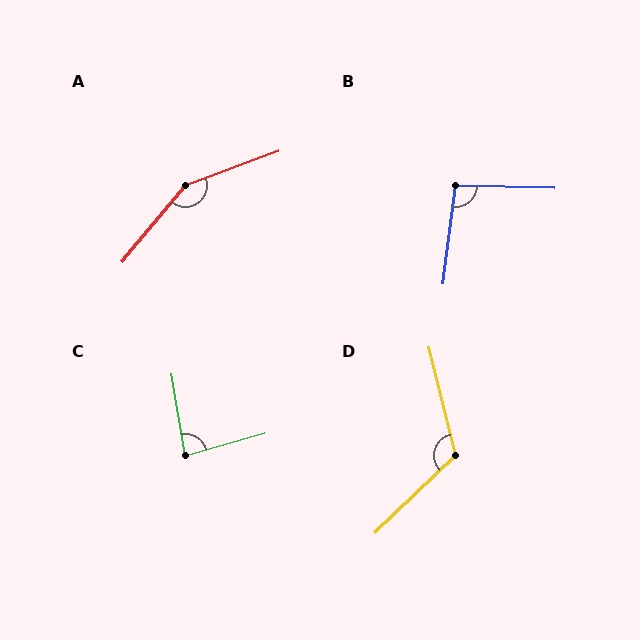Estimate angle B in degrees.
Approximately 96 degrees.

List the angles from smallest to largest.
C (83°), B (96°), D (120°), A (150°).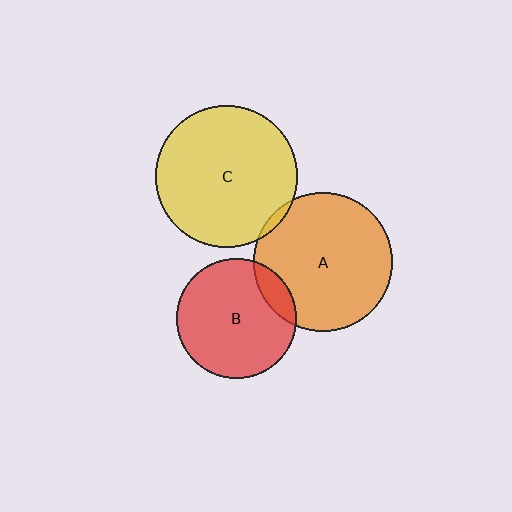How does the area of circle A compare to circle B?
Approximately 1.3 times.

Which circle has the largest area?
Circle C (yellow).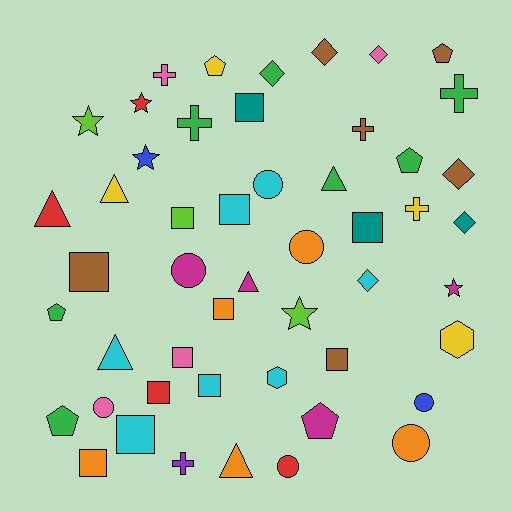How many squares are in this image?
There are 12 squares.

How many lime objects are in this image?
There are 3 lime objects.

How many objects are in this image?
There are 50 objects.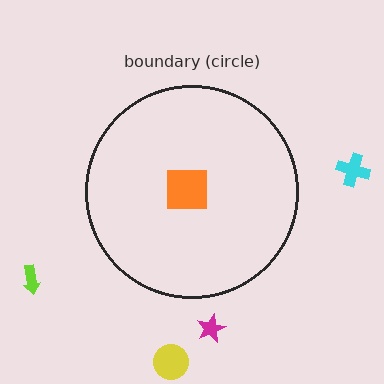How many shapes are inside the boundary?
1 inside, 4 outside.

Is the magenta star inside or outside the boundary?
Outside.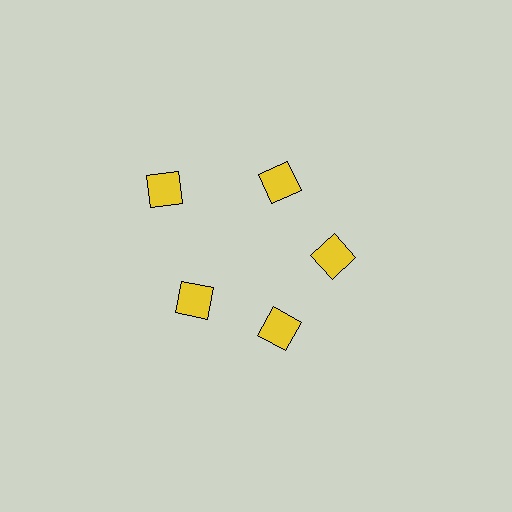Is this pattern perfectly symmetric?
No. The 5 yellow diamonds are arranged in a ring, but one element near the 10 o'clock position is pushed outward from the center, breaking the 5-fold rotational symmetry.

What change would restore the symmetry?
The symmetry would be restored by moving it inward, back onto the ring so that all 5 diamonds sit at equal angles and equal distance from the center.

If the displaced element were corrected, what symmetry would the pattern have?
It would have 5-fold rotational symmetry — the pattern would map onto itself every 72 degrees.